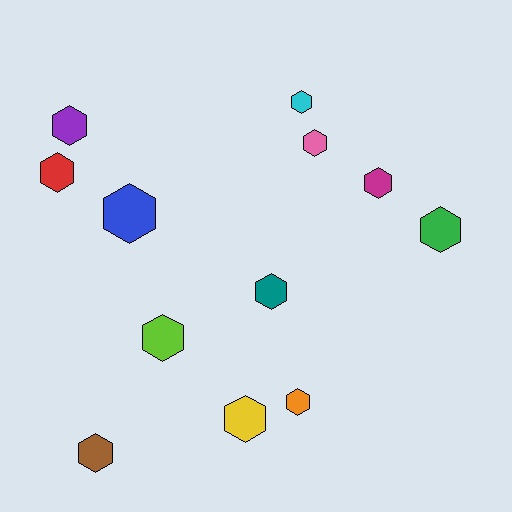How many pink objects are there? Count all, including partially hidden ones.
There is 1 pink object.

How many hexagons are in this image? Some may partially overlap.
There are 12 hexagons.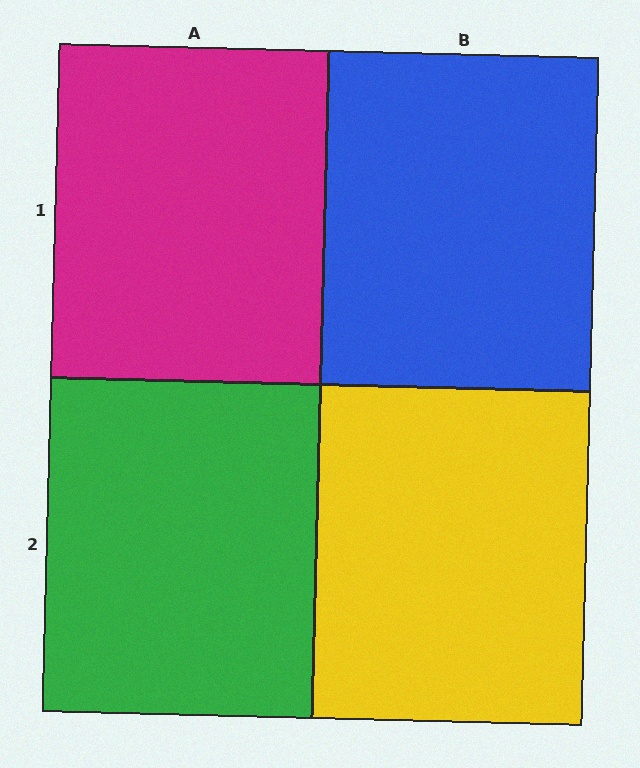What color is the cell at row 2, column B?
Yellow.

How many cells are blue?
1 cell is blue.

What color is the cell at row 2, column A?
Green.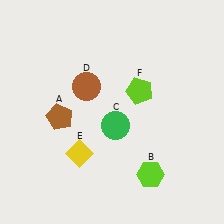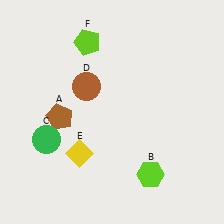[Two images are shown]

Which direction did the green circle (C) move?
The green circle (C) moved left.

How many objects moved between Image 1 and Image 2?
2 objects moved between the two images.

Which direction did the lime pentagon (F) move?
The lime pentagon (F) moved left.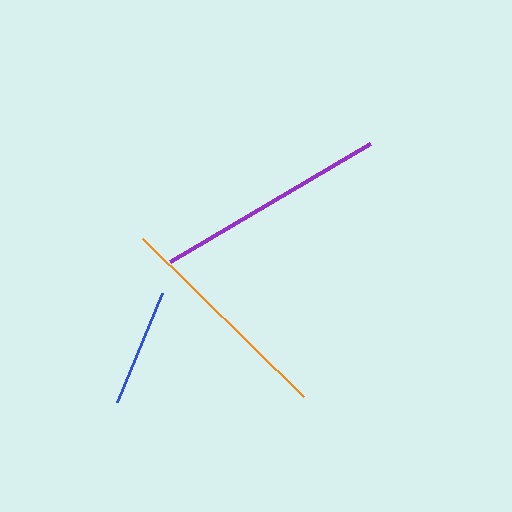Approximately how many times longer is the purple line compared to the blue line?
The purple line is approximately 2.0 times the length of the blue line.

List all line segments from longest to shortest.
From longest to shortest: purple, orange, blue.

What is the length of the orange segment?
The orange segment is approximately 225 pixels long.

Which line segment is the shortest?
The blue line is the shortest at approximately 118 pixels.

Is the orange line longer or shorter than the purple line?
The purple line is longer than the orange line.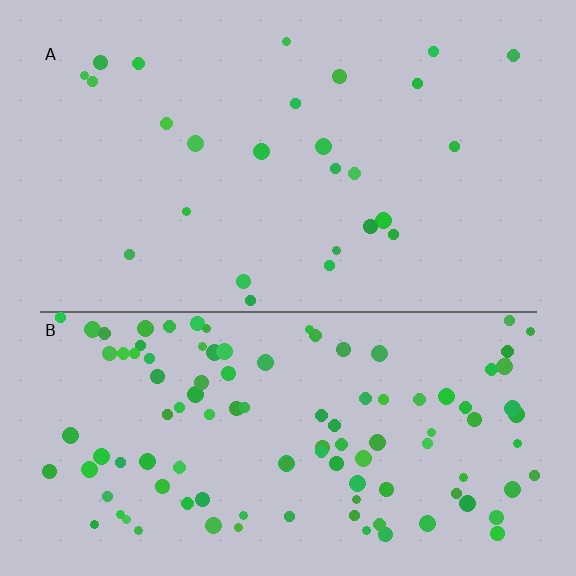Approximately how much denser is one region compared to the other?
Approximately 4.3× — region B over region A.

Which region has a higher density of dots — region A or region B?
B (the bottom).